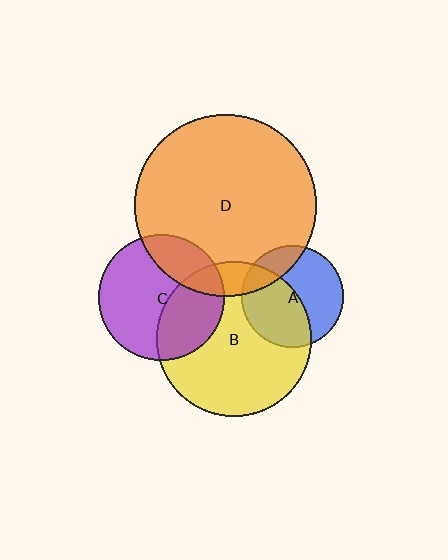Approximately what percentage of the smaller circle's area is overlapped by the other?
Approximately 35%.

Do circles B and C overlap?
Yes.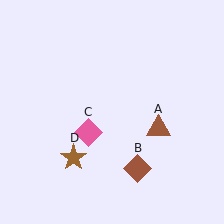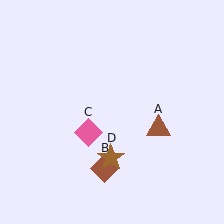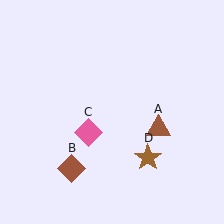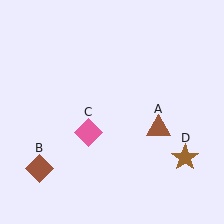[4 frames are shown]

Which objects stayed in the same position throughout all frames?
Brown triangle (object A) and pink diamond (object C) remained stationary.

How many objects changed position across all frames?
2 objects changed position: brown diamond (object B), brown star (object D).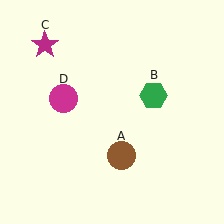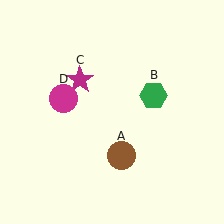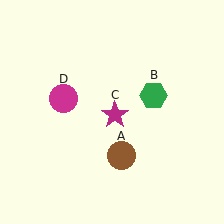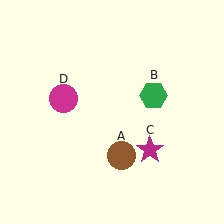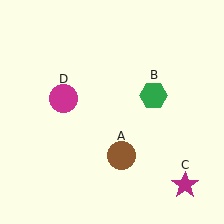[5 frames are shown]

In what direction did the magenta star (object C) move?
The magenta star (object C) moved down and to the right.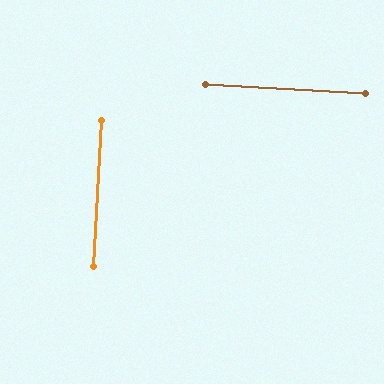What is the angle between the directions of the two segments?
Approximately 90 degrees.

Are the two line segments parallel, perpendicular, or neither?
Perpendicular — they meet at approximately 90°.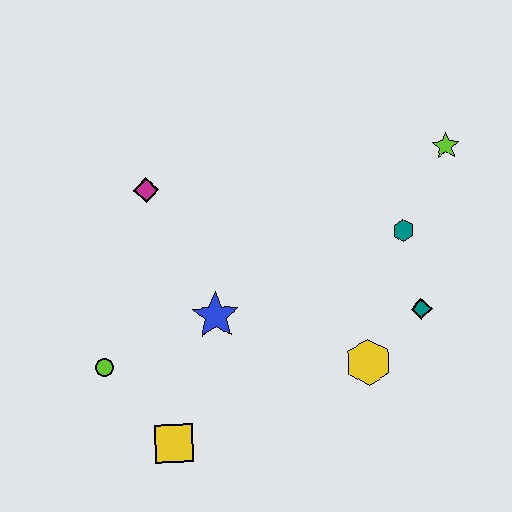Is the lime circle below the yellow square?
No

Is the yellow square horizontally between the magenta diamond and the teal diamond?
Yes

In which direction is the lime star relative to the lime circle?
The lime star is to the right of the lime circle.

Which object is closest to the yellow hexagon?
The teal diamond is closest to the yellow hexagon.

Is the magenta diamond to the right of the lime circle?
Yes